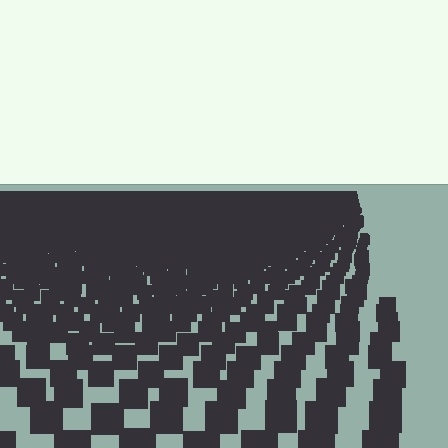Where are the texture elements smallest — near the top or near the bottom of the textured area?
Near the top.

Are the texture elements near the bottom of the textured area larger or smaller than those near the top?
Larger. Near the bottom, elements are closer to the viewer and appear at a bigger on-screen size.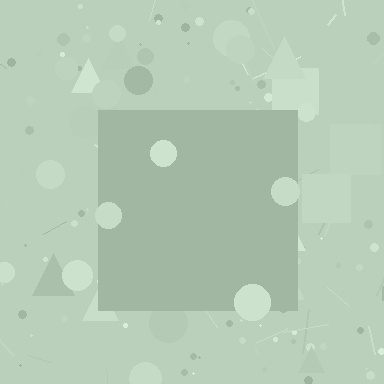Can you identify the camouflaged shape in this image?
The camouflaged shape is a square.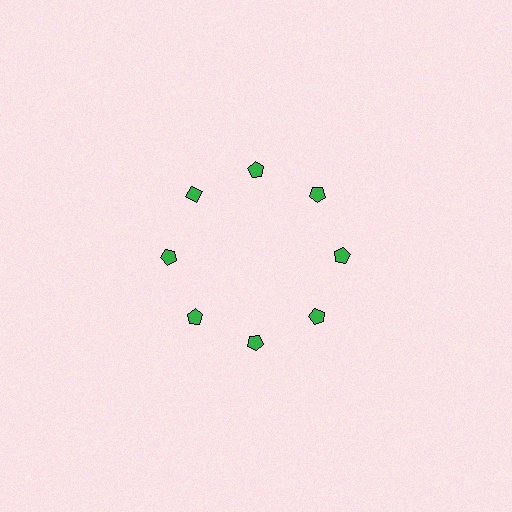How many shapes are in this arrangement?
There are 8 shapes arranged in a ring pattern.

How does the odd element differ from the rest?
It has a different shape: diamond instead of pentagon.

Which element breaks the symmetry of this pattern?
The green diamond at roughly the 10 o'clock position breaks the symmetry. All other shapes are green pentagons.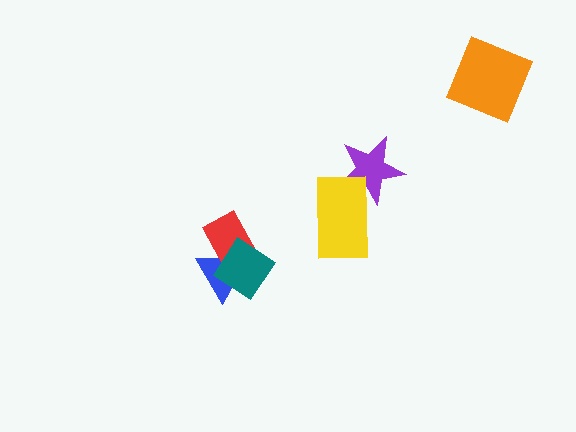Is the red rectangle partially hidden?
Yes, it is partially covered by another shape.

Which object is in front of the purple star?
The yellow rectangle is in front of the purple star.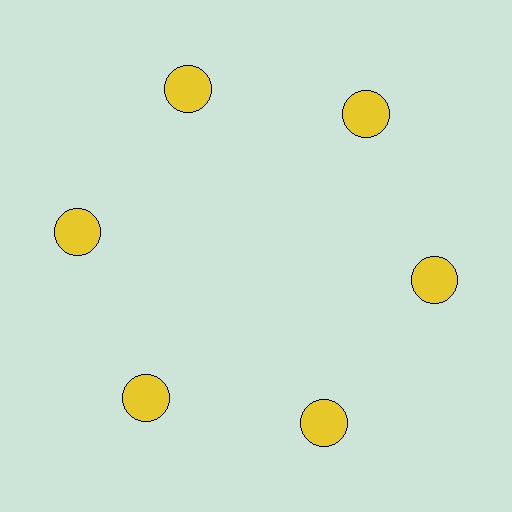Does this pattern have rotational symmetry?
Yes, this pattern has 6-fold rotational symmetry. It looks the same after rotating 60 degrees around the center.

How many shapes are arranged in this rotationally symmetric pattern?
There are 6 shapes, arranged in 6 groups of 1.